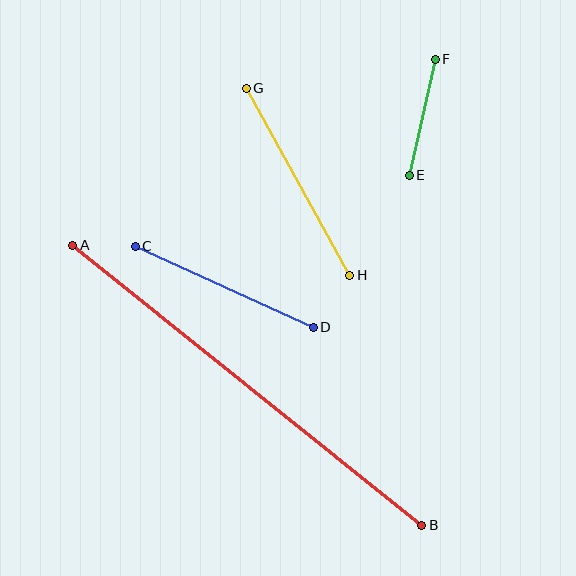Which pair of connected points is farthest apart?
Points A and B are farthest apart.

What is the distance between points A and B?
The distance is approximately 447 pixels.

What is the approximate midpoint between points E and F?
The midpoint is at approximately (422, 117) pixels.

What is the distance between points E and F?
The distance is approximately 119 pixels.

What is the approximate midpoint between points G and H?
The midpoint is at approximately (298, 182) pixels.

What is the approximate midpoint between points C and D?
The midpoint is at approximately (224, 287) pixels.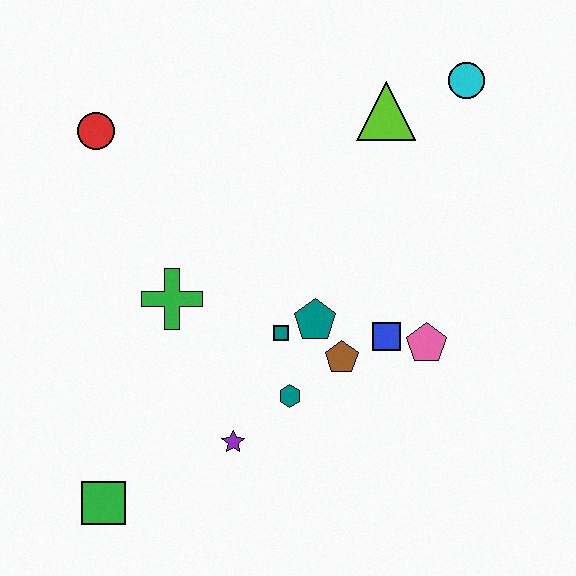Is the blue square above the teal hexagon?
Yes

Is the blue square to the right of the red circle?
Yes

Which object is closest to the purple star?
The teal hexagon is closest to the purple star.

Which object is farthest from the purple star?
The cyan circle is farthest from the purple star.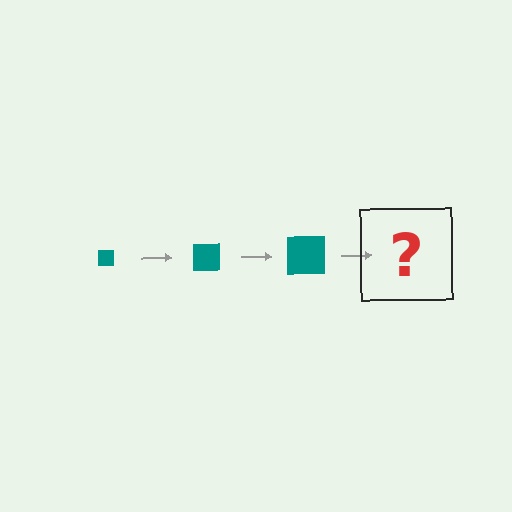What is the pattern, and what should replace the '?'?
The pattern is that the square gets progressively larger each step. The '?' should be a teal square, larger than the previous one.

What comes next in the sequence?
The next element should be a teal square, larger than the previous one.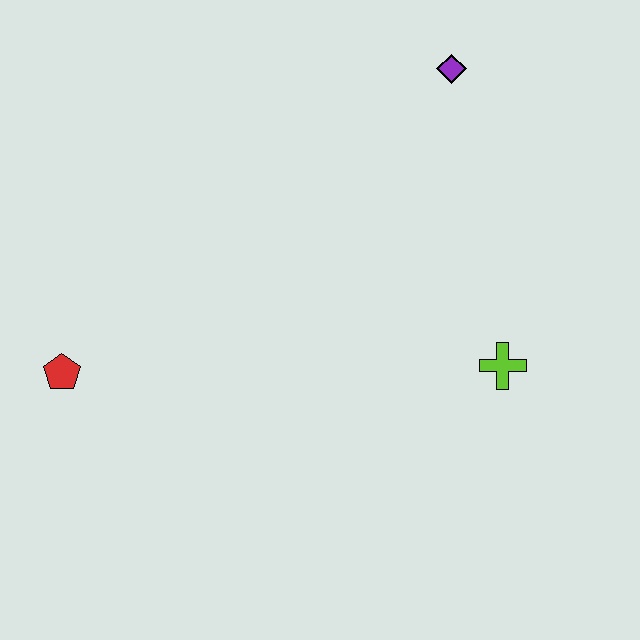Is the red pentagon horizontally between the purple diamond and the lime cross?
No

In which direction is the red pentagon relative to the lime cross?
The red pentagon is to the left of the lime cross.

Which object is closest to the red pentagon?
The lime cross is closest to the red pentagon.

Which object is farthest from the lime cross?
The red pentagon is farthest from the lime cross.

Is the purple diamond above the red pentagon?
Yes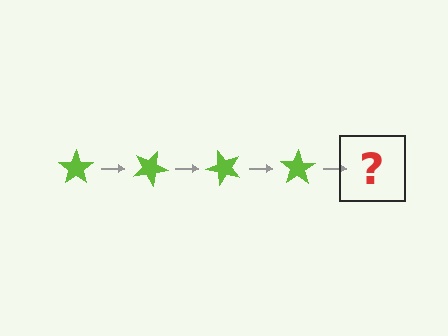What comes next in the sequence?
The next element should be a lime star rotated 100 degrees.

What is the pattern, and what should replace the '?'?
The pattern is that the star rotates 25 degrees each step. The '?' should be a lime star rotated 100 degrees.